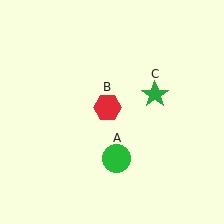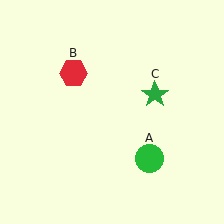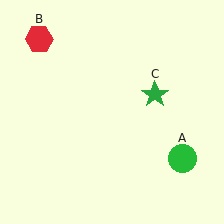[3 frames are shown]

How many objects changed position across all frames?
2 objects changed position: green circle (object A), red hexagon (object B).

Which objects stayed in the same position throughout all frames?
Green star (object C) remained stationary.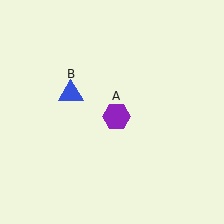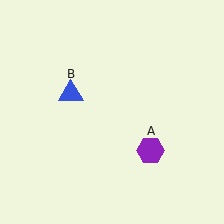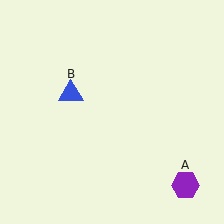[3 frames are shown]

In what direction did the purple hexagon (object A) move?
The purple hexagon (object A) moved down and to the right.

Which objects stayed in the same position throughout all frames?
Blue triangle (object B) remained stationary.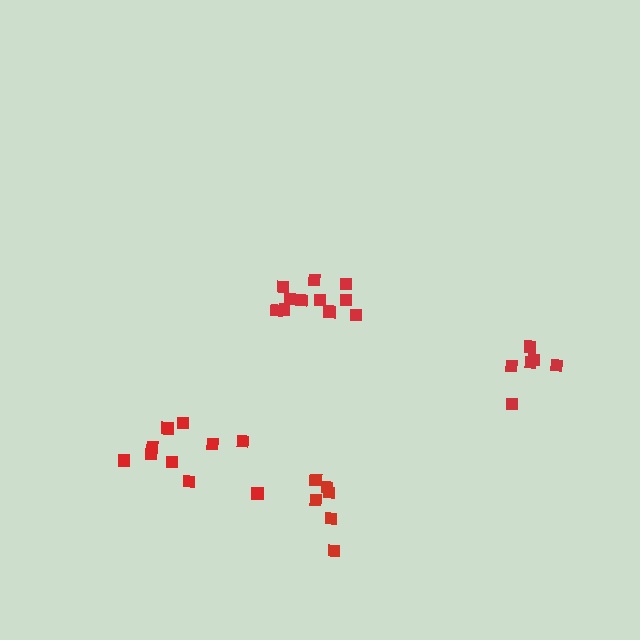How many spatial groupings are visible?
There are 4 spatial groupings.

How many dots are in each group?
Group 1: 6 dots, Group 2: 6 dots, Group 3: 11 dots, Group 4: 10 dots (33 total).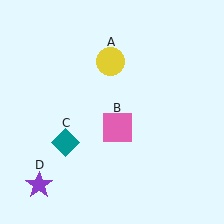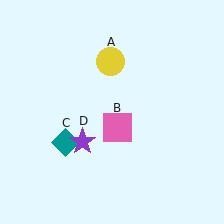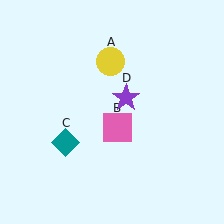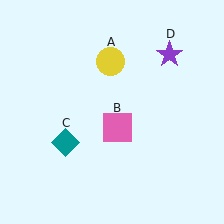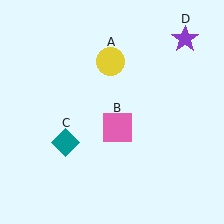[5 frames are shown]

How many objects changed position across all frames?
1 object changed position: purple star (object D).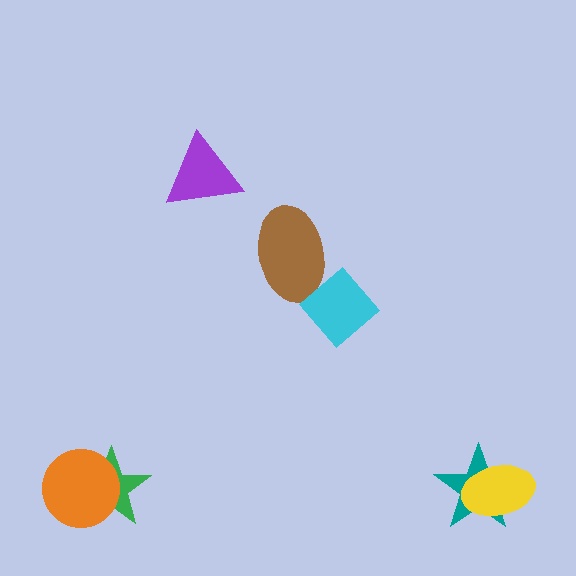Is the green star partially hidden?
Yes, it is partially covered by another shape.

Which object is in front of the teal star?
The yellow ellipse is in front of the teal star.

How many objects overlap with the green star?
1 object overlaps with the green star.